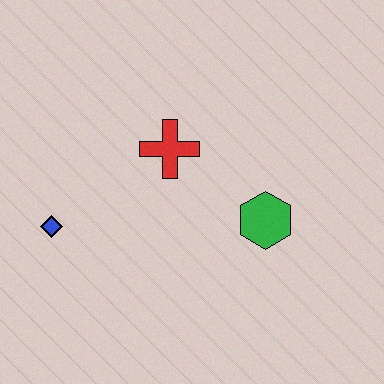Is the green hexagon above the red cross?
No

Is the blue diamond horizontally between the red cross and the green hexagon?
No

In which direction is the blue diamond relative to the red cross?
The blue diamond is to the left of the red cross.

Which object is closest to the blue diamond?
The red cross is closest to the blue diamond.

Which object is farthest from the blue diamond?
The green hexagon is farthest from the blue diamond.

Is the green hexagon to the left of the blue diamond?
No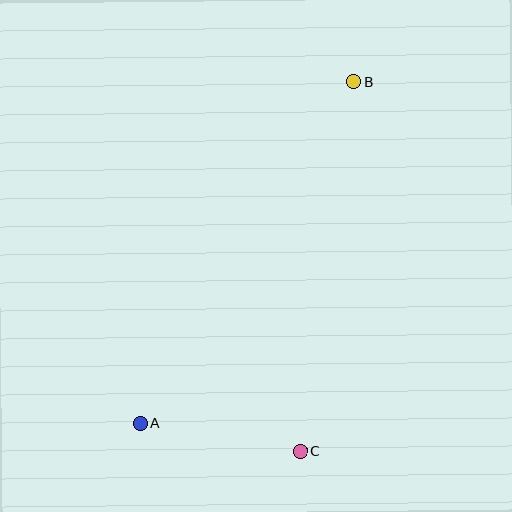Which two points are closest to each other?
Points A and C are closest to each other.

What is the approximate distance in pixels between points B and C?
The distance between B and C is approximately 374 pixels.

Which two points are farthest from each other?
Points A and B are farthest from each other.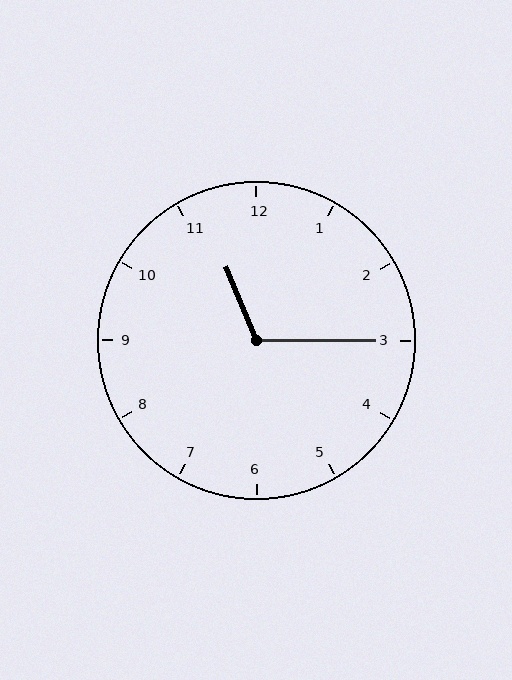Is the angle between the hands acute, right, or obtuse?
It is obtuse.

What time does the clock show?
11:15.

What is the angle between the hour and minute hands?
Approximately 112 degrees.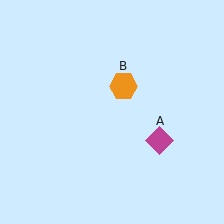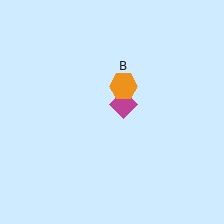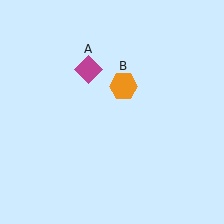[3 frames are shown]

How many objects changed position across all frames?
1 object changed position: magenta diamond (object A).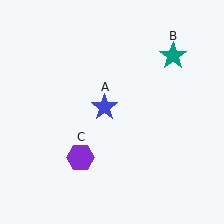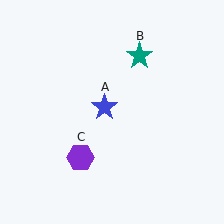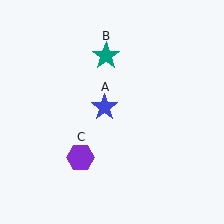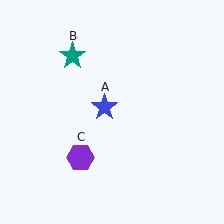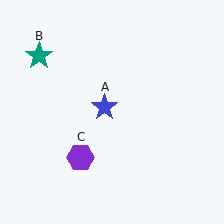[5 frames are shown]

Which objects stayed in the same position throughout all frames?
Blue star (object A) and purple hexagon (object C) remained stationary.